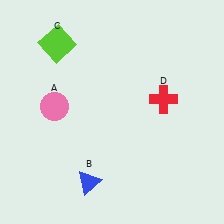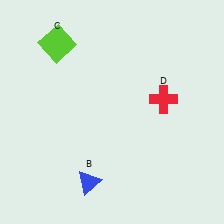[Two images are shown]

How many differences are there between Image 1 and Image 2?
There is 1 difference between the two images.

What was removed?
The pink circle (A) was removed in Image 2.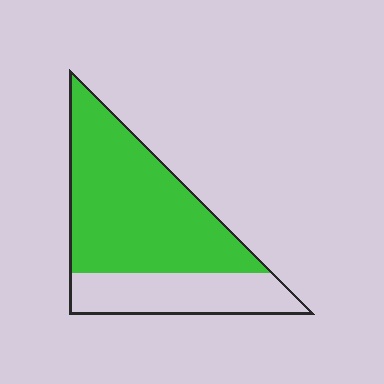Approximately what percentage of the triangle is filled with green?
Approximately 70%.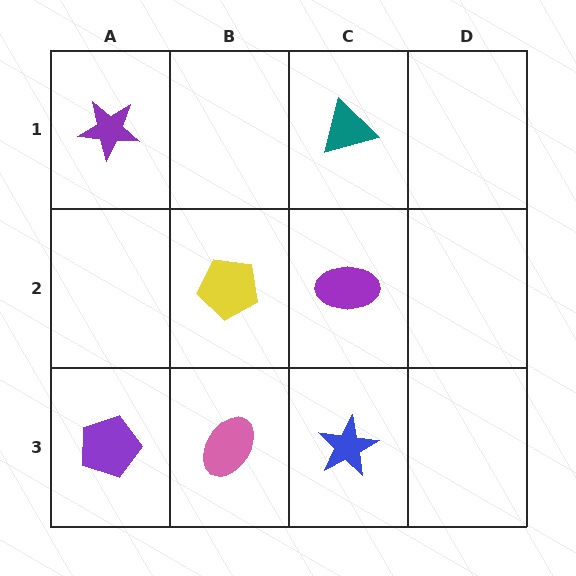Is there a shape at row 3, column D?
No, that cell is empty.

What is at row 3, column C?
A blue star.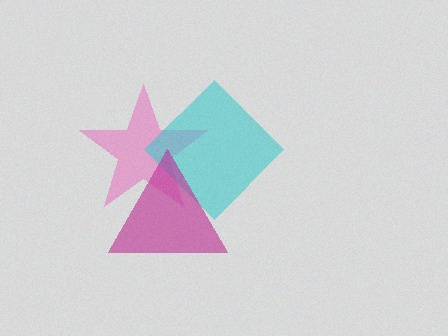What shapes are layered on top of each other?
The layered shapes are: a pink star, a cyan diamond, a magenta triangle.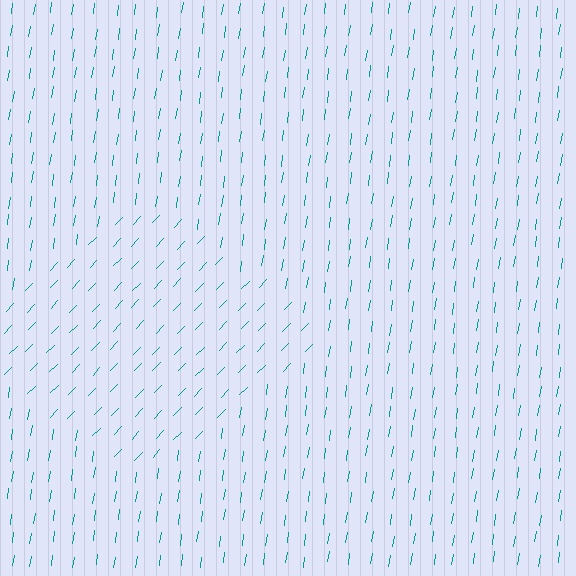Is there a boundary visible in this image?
Yes, there is a texture boundary formed by a change in line orientation.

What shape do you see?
I see a diamond.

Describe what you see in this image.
The image is filled with small teal line segments. A diamond region in the image has lines oriented differently from the surrounding lines, creating a visible texture boundary.